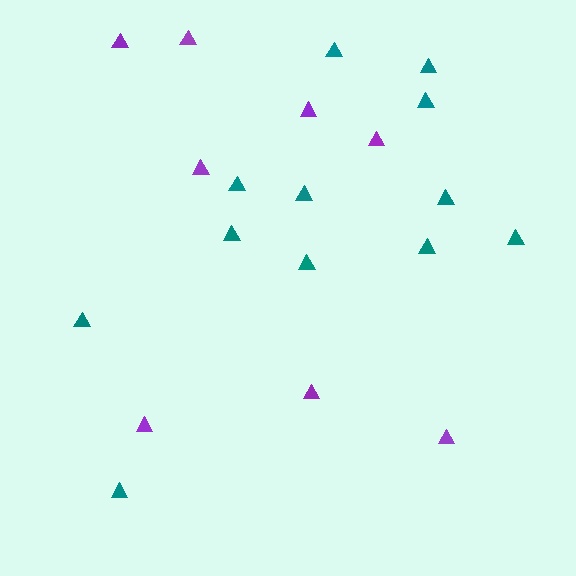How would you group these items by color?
There are 2 groups: one group of purple triangles (8) and one group of teal triangles (12).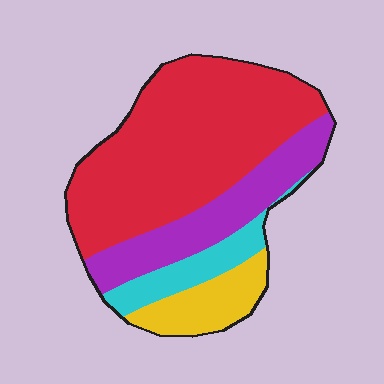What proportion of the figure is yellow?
Yellow takes up less than a sixth of the figure.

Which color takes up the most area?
Red, at roughly 55%.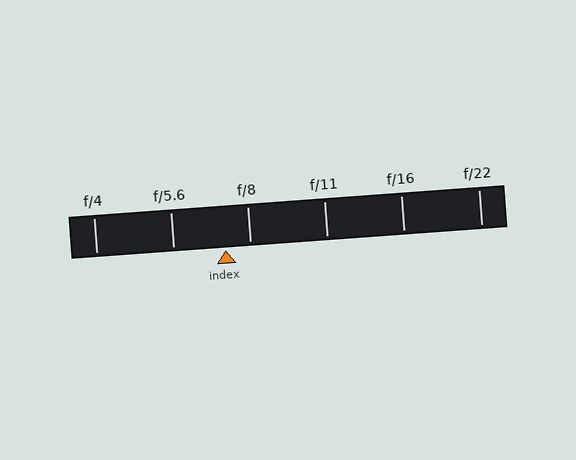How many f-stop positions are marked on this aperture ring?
There are 6 f-stop positions marked.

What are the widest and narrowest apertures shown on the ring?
The widest aperture shown is f/4 and the narrowest is f/22.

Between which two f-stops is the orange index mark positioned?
The index mark is between f/5.6 and f/8.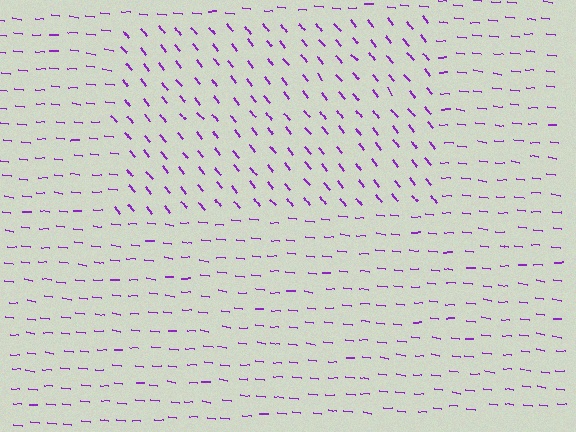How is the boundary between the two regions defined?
The boundary is defined purely by a change in line orientation (approximately 45 degrees difference). All lines are the same color and thickness.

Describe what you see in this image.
The image is filled with small purple line segments. A rectangle region in the image has lines oriented differently from the surrounding lines, creating a visible texture boundary.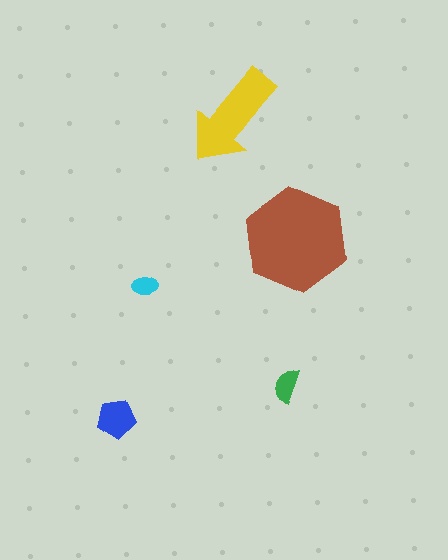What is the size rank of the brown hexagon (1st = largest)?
1st.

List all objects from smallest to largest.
The cyan ellipse, the green semicircle, the blue pentagon, the yellow arrow, the brown hexagon.